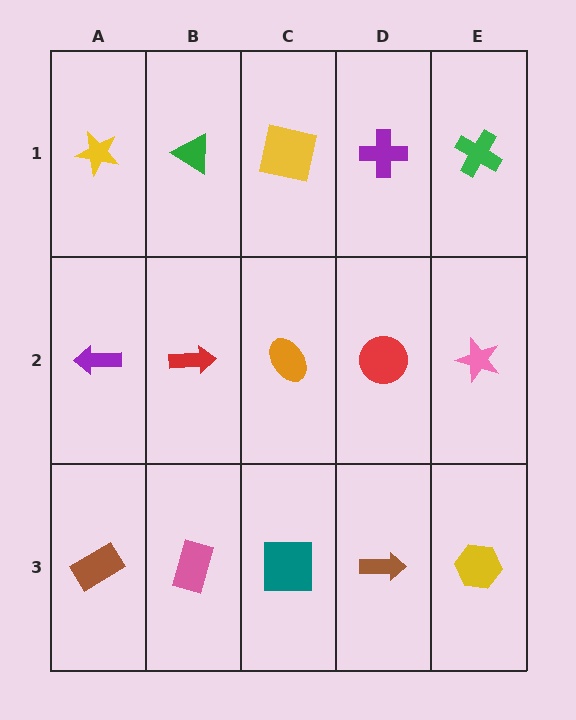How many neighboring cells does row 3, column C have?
3.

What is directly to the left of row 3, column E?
A brown arrow.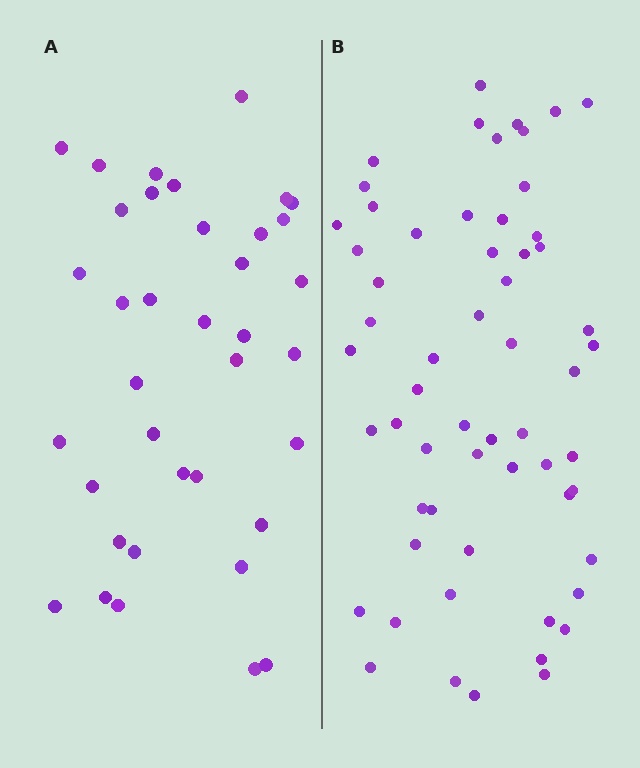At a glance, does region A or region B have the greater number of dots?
Region B (the right region) has more dots.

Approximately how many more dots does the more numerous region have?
Region B has approximately 20 more dots than region A.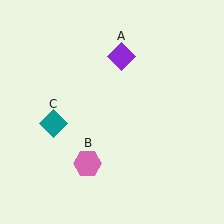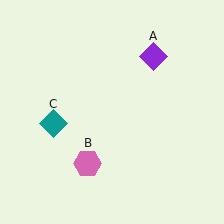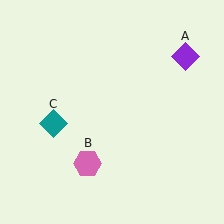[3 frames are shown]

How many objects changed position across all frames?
1 object changed position: purple diamond (object A).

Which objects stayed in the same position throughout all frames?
Pink hexagon (object B) and teal diamond (object C) remained stationary.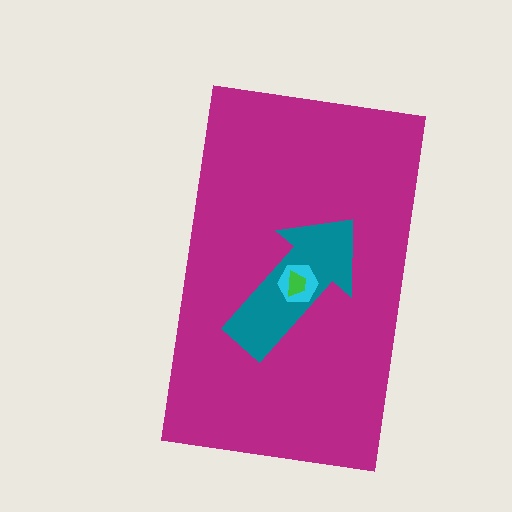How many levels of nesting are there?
4.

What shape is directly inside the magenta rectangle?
The teal arrow.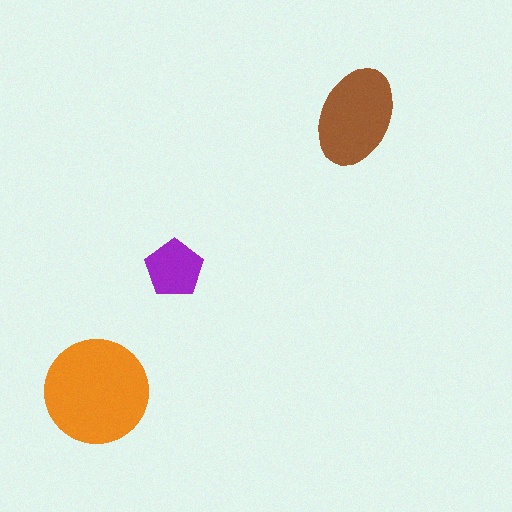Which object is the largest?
The orange circle.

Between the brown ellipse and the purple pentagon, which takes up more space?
The brown ellipse.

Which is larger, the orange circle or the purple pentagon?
The orange circle.